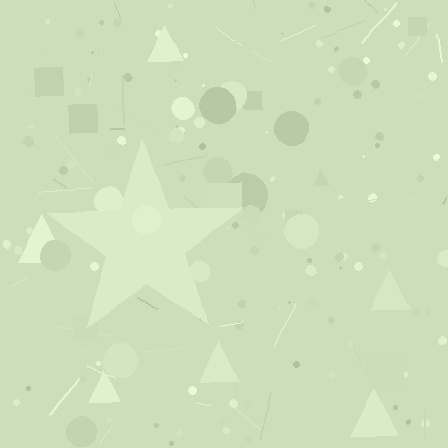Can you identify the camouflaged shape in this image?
The camouflaged shape is a star.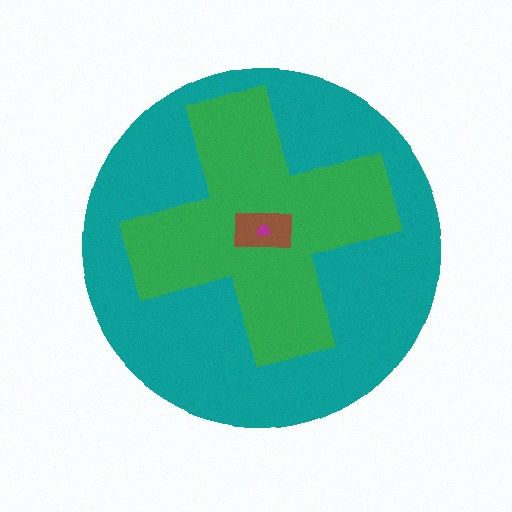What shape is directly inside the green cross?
The brown rectangle.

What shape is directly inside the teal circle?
The green cross.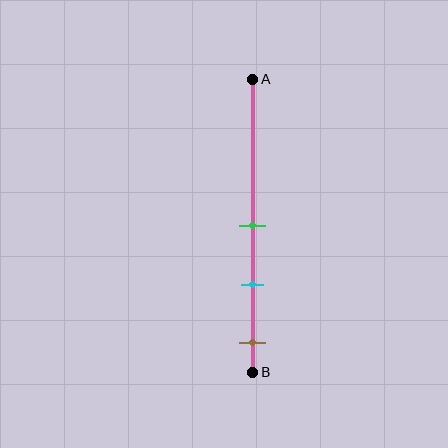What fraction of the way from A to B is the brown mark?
The brown mark is approximately 90% (0.9) of the way from A to B.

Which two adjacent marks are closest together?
The green and cyan marks are the closest adjacent pair.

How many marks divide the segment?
There are 3 marks dividing the segment.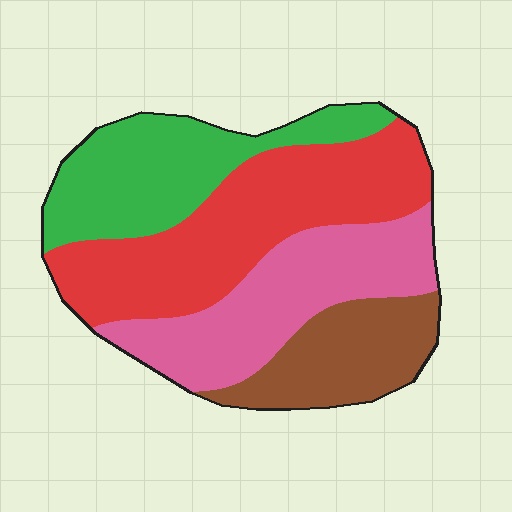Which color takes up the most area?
Red, at roughly 35%.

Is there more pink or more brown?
Pink.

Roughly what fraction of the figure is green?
Green takes up less than a quarter of the figure.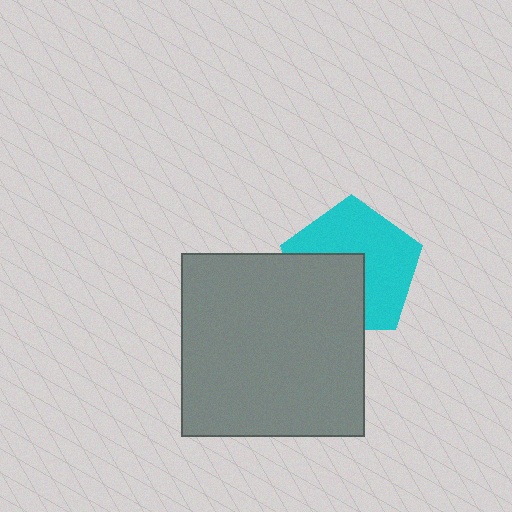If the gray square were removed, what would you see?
You would see the complete cyan pentagon.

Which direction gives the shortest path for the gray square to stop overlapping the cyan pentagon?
Moving toward the lower-left gives the shortest separation.